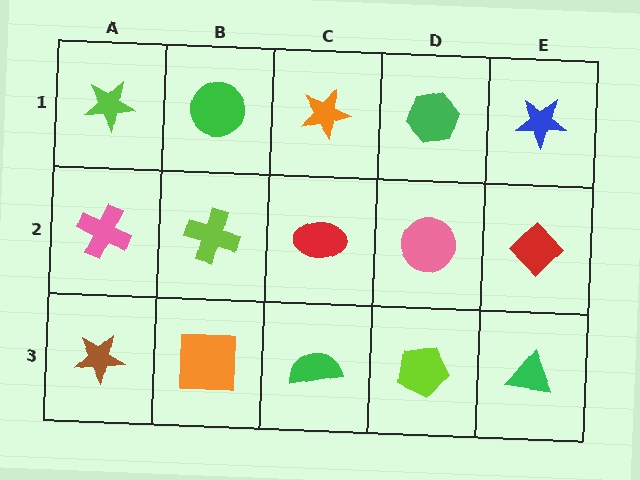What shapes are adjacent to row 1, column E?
A red diamond (row 2, column E), a green hexagon (row 1, column D).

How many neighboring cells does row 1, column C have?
3.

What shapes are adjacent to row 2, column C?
An orange star (row 1, column C), a green semicircle (row 3, column C), a lime cross (row 2, column B), a pink circle (row 2, column D).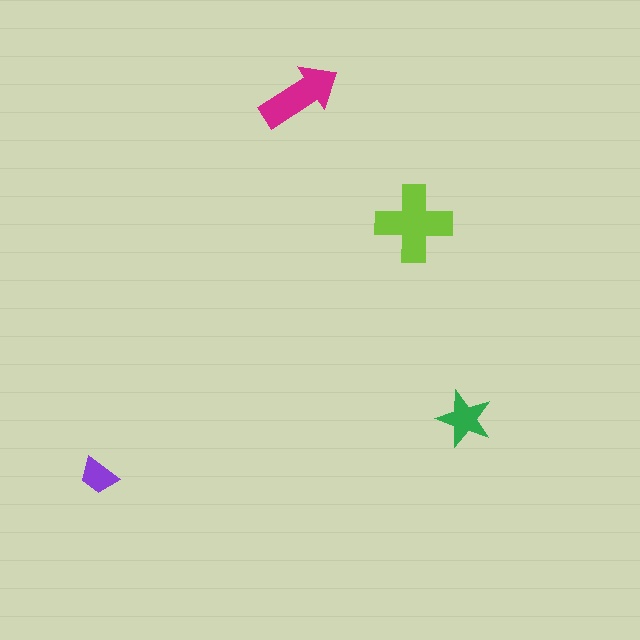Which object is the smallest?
The purple trapezoid.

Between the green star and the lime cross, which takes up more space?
The lime cross.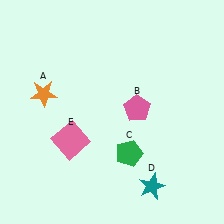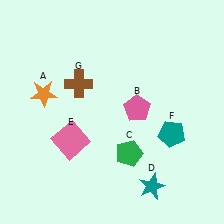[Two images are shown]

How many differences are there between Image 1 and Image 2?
There are 2 differences between the two images.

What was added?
A teal pentagon (F), a brown cross (G) were added in Image 2.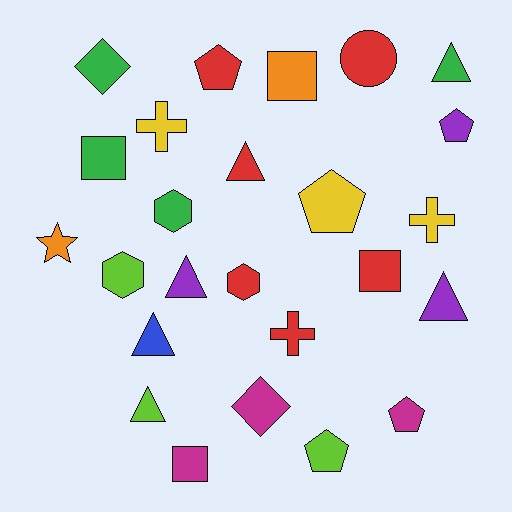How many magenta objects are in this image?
There are 3 magenta objects.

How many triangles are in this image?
There are 6 triangles.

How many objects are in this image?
There are 25 objects.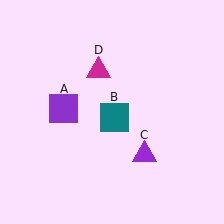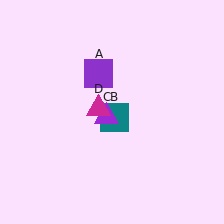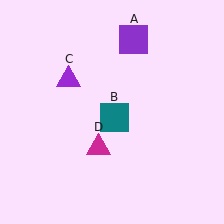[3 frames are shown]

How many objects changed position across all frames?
3 objects changed position: purple square (object A), purple triangle (object C), magenta triangle (object D).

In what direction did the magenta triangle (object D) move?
The magenta triangle (object D) moved down.